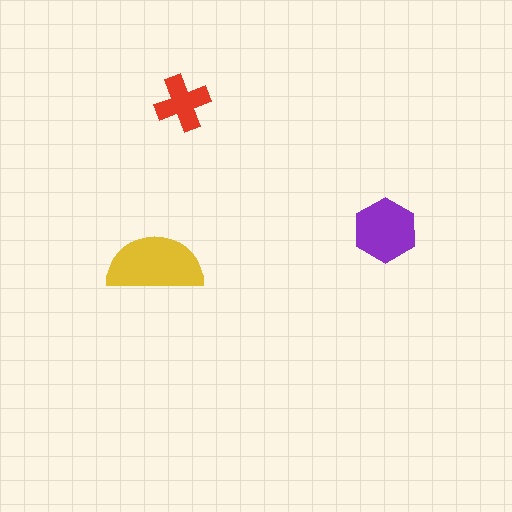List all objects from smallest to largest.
The red cross, the purple hexagon, the yellow semicircle.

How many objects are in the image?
There are 3 objects in the image.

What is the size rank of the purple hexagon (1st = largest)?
2nd.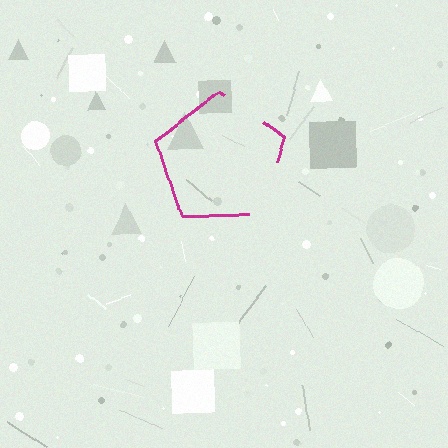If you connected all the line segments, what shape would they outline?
They would outline a pentagon.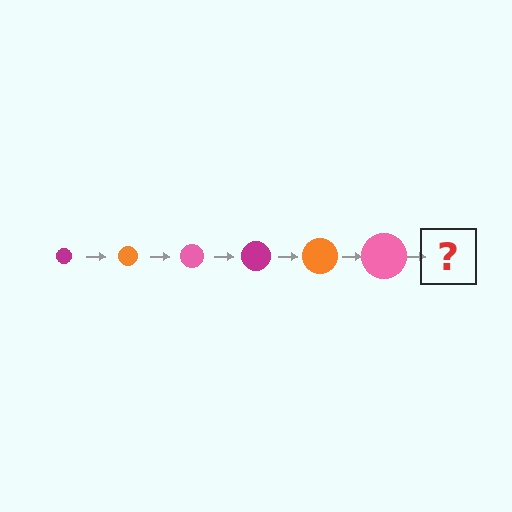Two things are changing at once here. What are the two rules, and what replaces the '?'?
The two rules are that the circle grows larger each step and the color cycles through magenta, orange, and pink. The '?' should be a magenta circle, larger than the previous one.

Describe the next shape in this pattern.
It should be a magenta circle, larger than the previous one.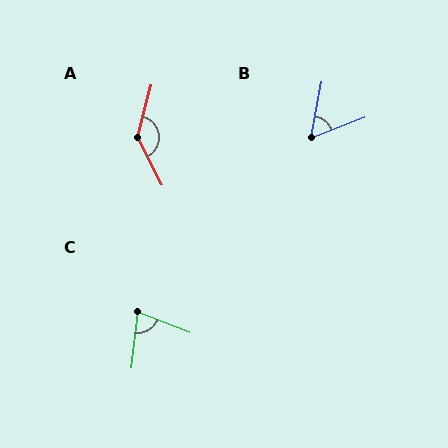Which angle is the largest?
A, at approximately 138 degrees.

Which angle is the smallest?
B, at approximately 58 degrees.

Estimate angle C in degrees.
Approximately 76 degrees.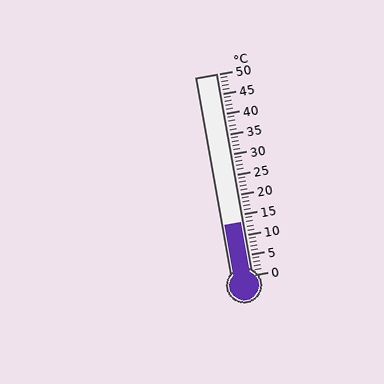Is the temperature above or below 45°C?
The temperature is below 45°C.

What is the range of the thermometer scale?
The thermometer scale ranges from 0°C to 50°C.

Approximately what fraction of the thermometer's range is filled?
The thermometer is filled to approximately 25% of its range.